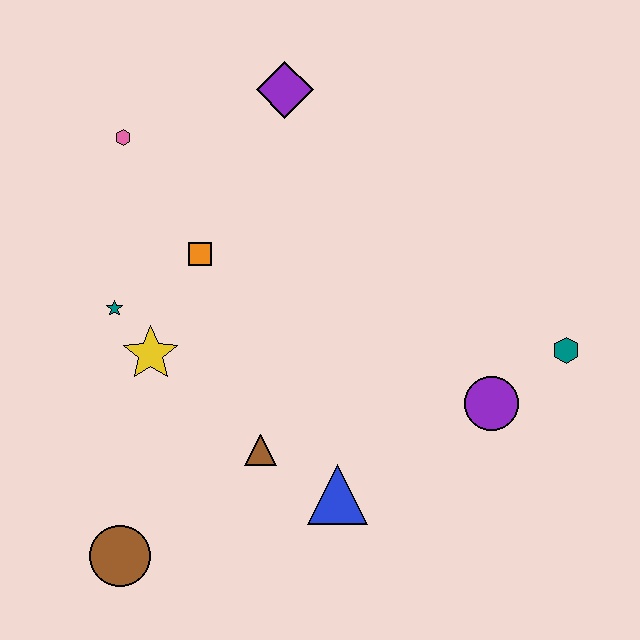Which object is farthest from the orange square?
The teal hexagon is farthest from the orange square.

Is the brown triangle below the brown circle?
No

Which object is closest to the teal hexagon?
The purple circle is closest to the teal hexagon.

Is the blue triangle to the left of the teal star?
No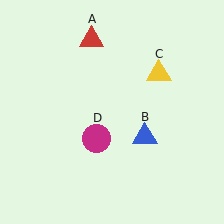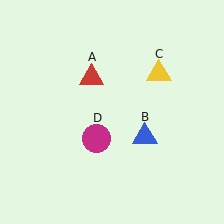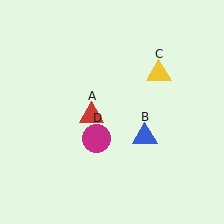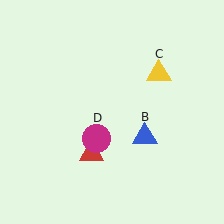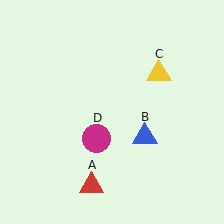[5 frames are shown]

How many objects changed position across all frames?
1 object changed position: red triangle (object A).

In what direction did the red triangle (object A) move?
The red triangle (object A) moved down.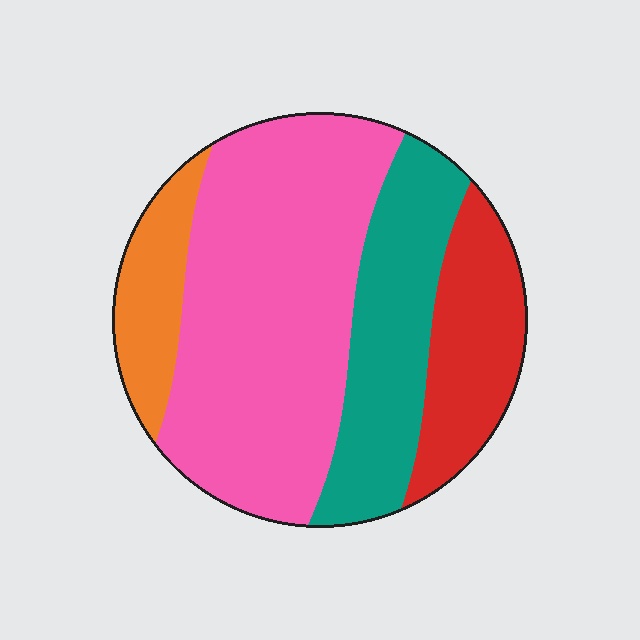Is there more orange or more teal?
Teal.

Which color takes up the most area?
Pink, at roughly 50%.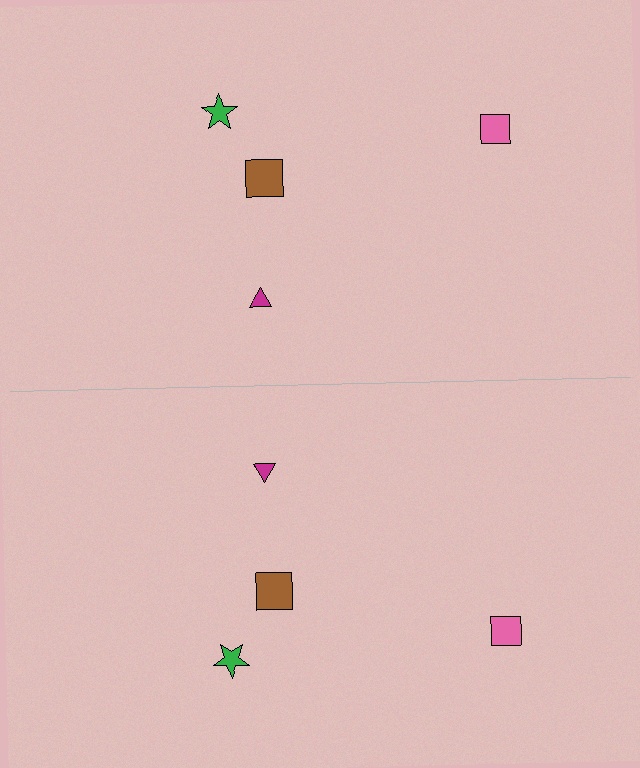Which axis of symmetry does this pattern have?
The pattern has a horizontal axis of symmetry running through the center of the image.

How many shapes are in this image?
There are 8 shapes in this image.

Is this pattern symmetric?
Yes, this pattern has bilateral (reflection) symmetry.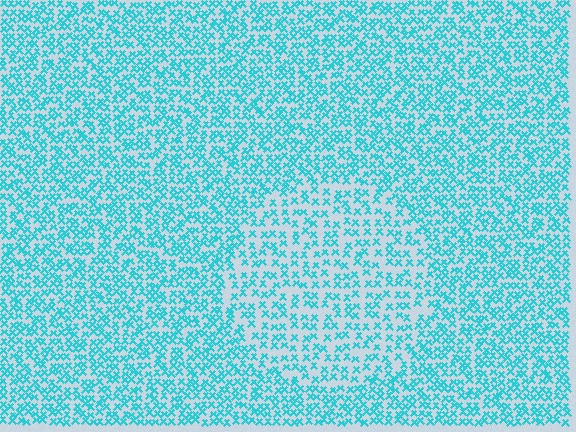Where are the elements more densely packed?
The elements are more densely packed outside the circle boundary.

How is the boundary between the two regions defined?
The boundary is defined by a change in element density (approximately 1.7x ratio). All elements are the same color, size, and shape.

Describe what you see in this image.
The image contains small cyan elements arranged at two different densities. A circle-shaped region is visible where the elements are less densely packed than the surrounding area.